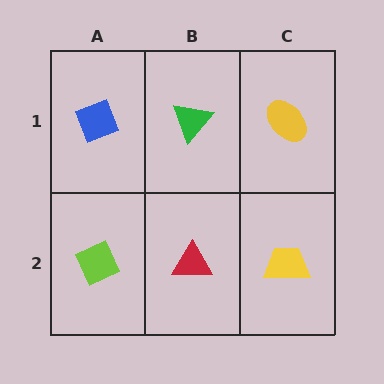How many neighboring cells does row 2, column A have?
2.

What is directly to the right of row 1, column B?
A yellow ellipse.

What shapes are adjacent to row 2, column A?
A blue diamond (row 1, column A), a red triangle (row 2, column B).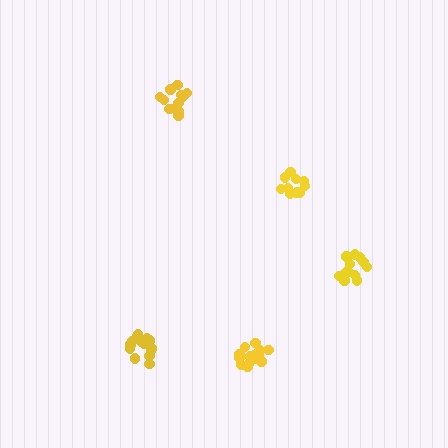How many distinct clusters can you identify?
There are 5 distinct clusters.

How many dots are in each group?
Group 1: 12 dots, Group 2: 12 dots, Group 3: 15 dots, Group 4: 14 dots, Group 5: 11 dots (64 total).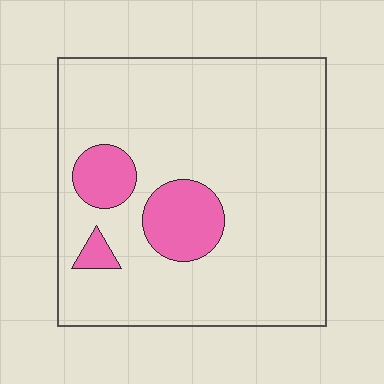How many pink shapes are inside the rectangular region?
3.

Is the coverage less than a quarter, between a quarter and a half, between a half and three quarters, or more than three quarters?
Less than a quarter.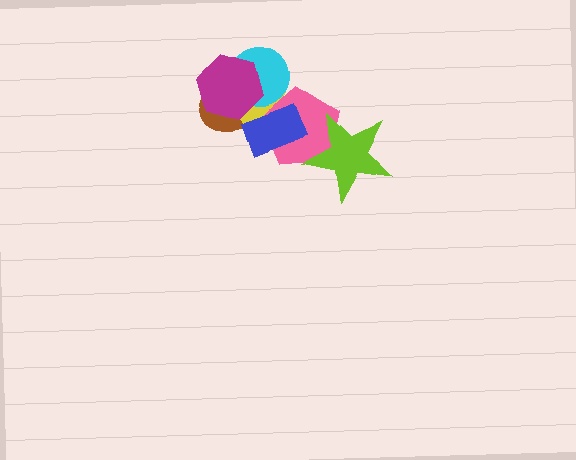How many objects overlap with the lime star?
1 object overlaps with the lime star.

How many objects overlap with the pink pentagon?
4 objects overlap with the pink pentagon.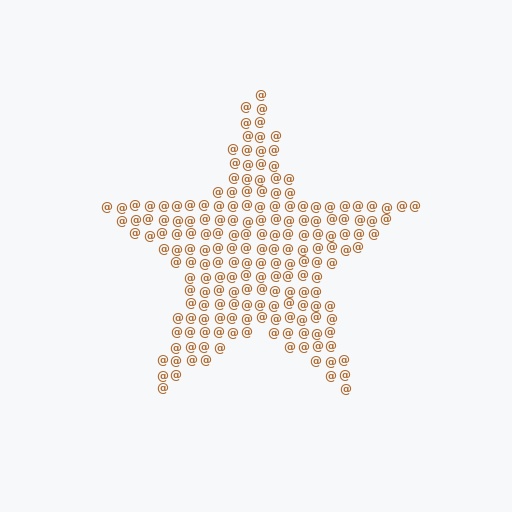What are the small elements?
The small elements are at signs.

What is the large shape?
The large shape is a star.